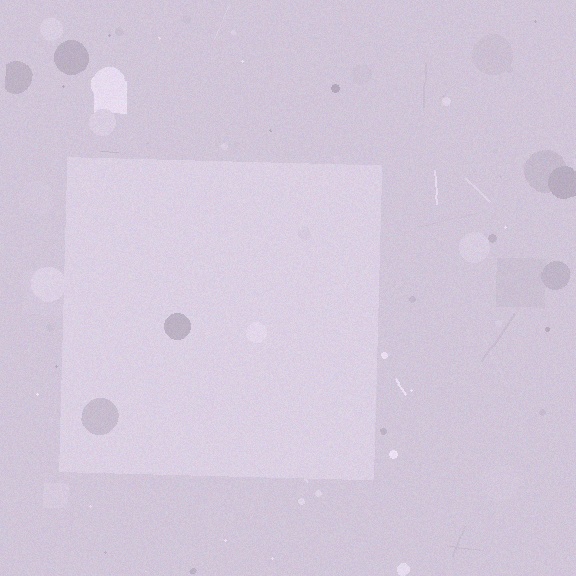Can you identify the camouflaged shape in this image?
The camouflaged shape is a square.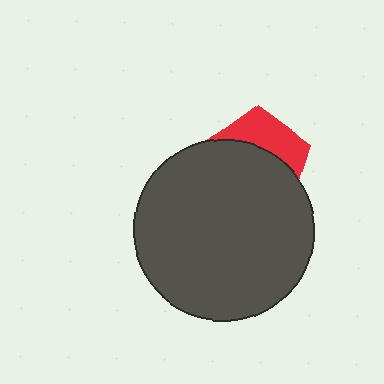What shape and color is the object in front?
The object in front is a dark gray circle.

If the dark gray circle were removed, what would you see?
You would see the complete red pentagon.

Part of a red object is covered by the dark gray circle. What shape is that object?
It is a pentagon.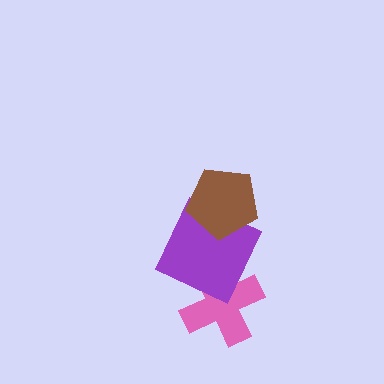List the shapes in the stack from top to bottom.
From top to bottom: the brown pentagon, the purple square, the pink cross.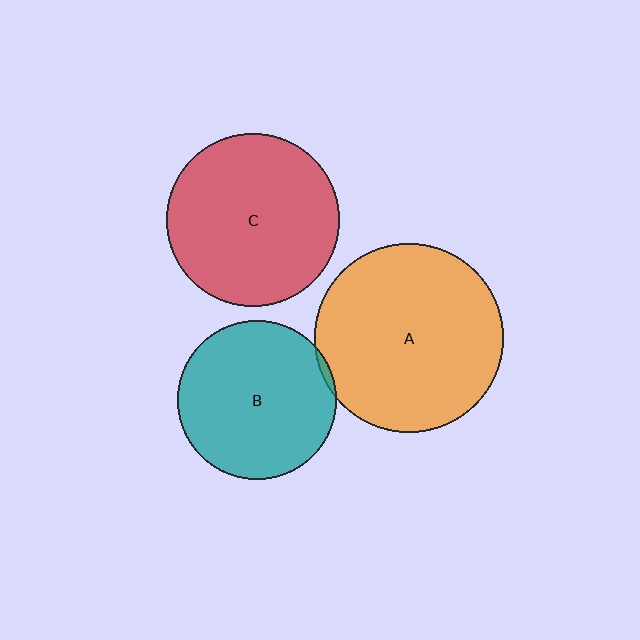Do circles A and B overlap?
Yes.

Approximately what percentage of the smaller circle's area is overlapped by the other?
Approximately 5%.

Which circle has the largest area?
Circle A (orange).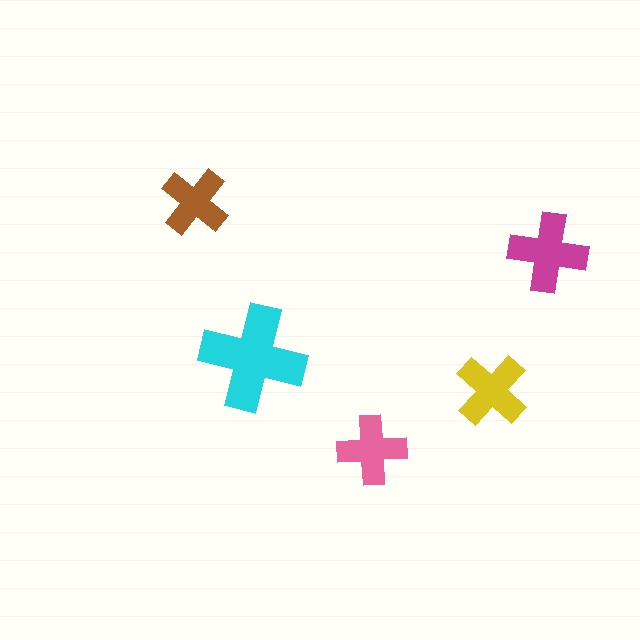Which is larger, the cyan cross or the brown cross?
The cyan one.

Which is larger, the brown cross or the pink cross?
The pink one.